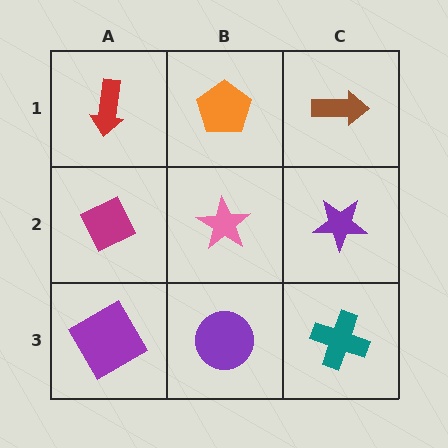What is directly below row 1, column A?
A magenta diamond.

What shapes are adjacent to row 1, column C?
A purple star (row 2, column C), an orange pentagon (row 1, column B).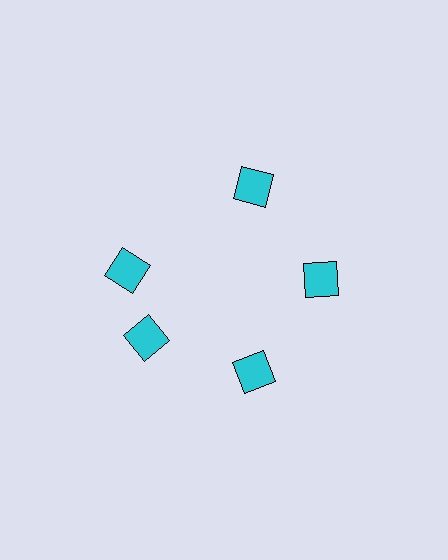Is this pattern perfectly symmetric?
No. The 5 cyan diamonds are arranged in a ring, but one element near the 10 o'clock position is rotated out of alignment along the ring, breaking the 5-fold rotational symmetry.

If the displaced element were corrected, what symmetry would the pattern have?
It would have 5-fold rotational symmetry — the pattern would map onto itself every 72 degrees.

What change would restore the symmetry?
The symmetry would be restored by rotating it back into even spacing with its neighbors so that all 5 diamonds sit at equal angles and equal distance from the center.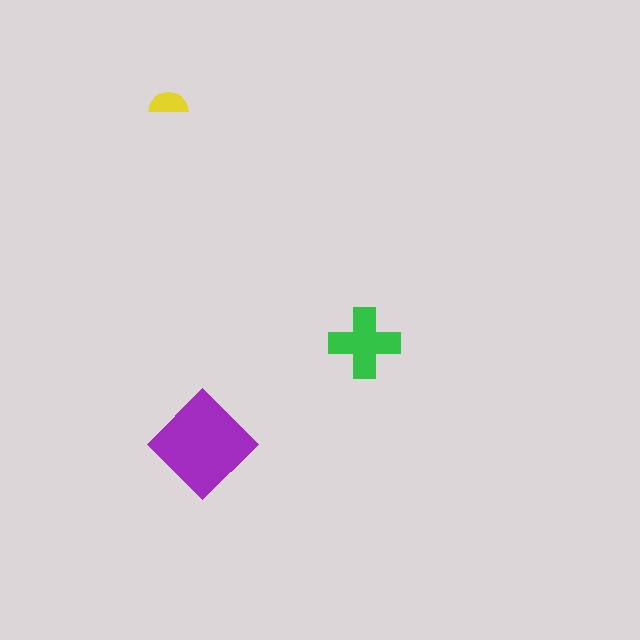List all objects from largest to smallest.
The purple diamond, the green cross, the yellow semicircle.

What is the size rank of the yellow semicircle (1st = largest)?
3rd.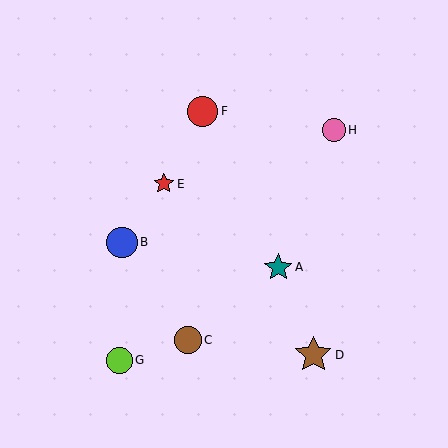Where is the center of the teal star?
The center of the teal star is at (278, 267).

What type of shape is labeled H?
Shape H is a pink circle.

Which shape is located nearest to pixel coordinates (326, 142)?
The pink circle (labeled H) at (334, 130) is nearest to that location.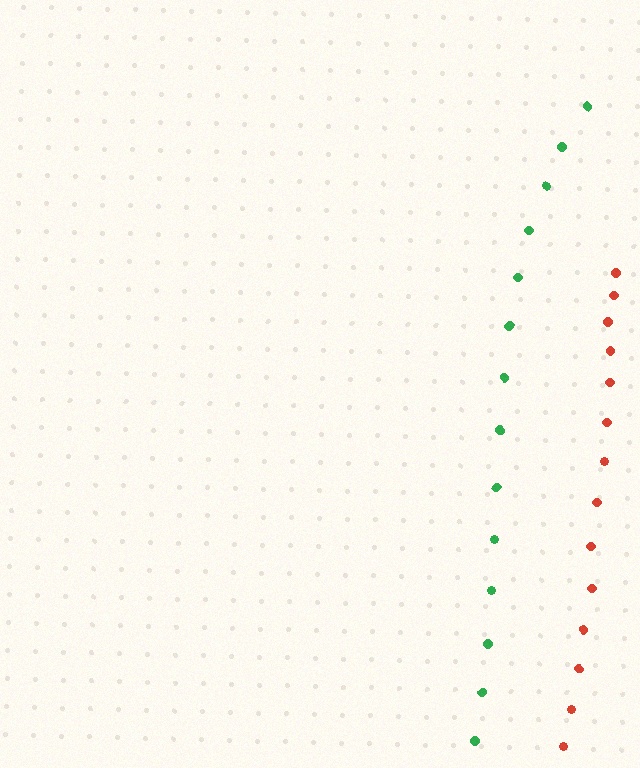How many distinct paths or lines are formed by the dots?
There are 2 distinct paths.